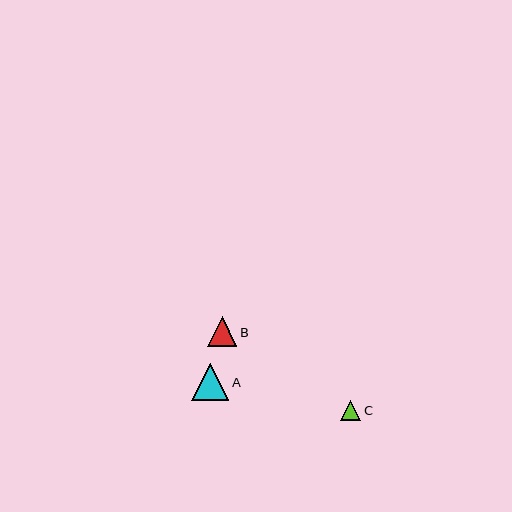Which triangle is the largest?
Triangle A is the largest with a size of approximately 38 pixels.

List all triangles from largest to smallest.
From largest to smallest: A, B, C.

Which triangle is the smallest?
Triangle C is the smallest with a size of approximately 20 pixels.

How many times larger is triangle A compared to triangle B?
Triangle A is approximately 1.3 times the size of triangle B.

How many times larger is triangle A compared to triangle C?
Triangle A is approximately 1.9 times the size of triangle C.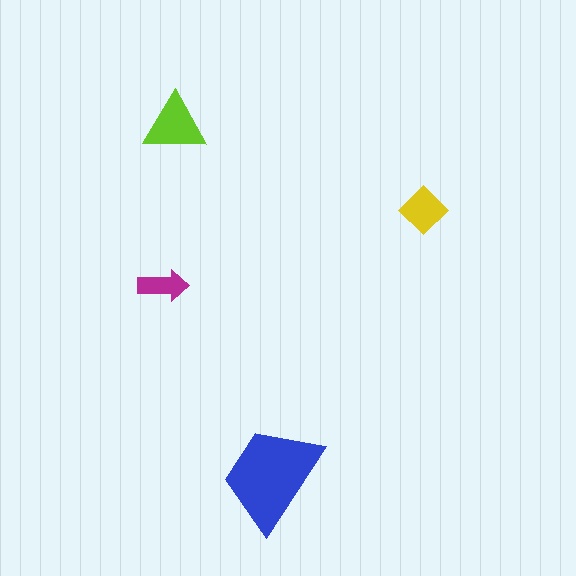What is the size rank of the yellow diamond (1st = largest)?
3rd.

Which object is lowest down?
The blue trapezoid is bottommost.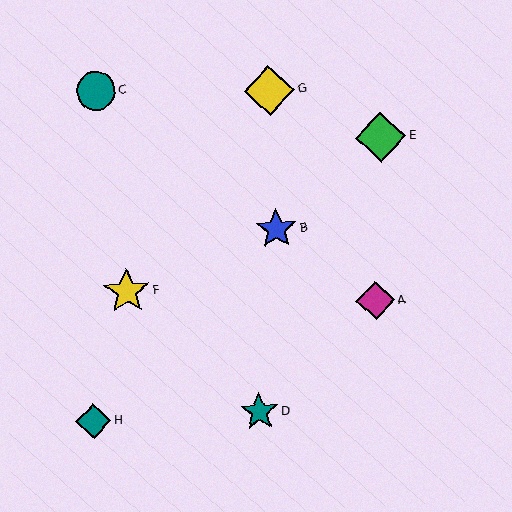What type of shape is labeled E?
Shape E is a green diamond.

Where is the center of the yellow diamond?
The center of the yellow diamond is at (269, 91).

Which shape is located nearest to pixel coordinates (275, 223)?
The blue star (labeled B) at (276, 229) is nearest to that location.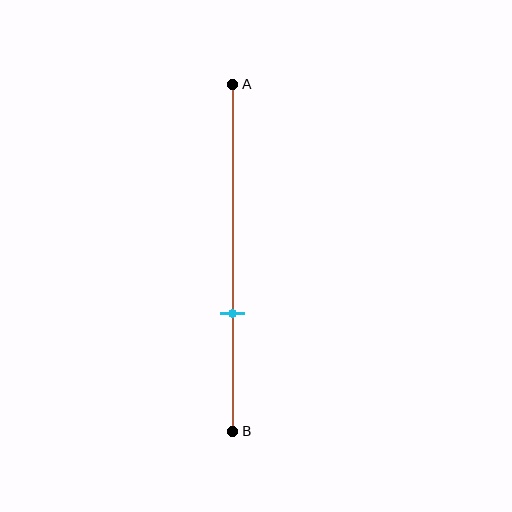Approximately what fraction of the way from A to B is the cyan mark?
The cyan mark is approximately 65% of the way from A to B.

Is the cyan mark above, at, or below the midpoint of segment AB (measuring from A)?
The cyan mark is below the midpoint of segment AB.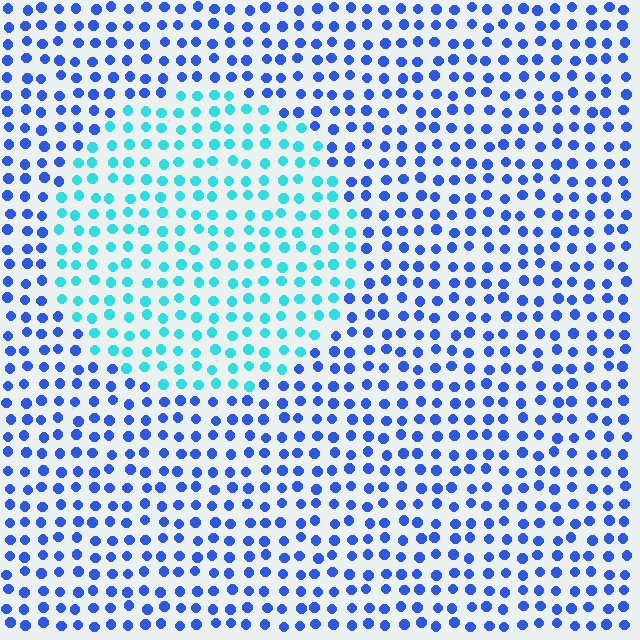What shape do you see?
I see a circle.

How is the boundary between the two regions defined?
The boundary is defined purely by a slight shift in hue (about 45 degrees). Spacing, size, and orientation are identical on both sides.